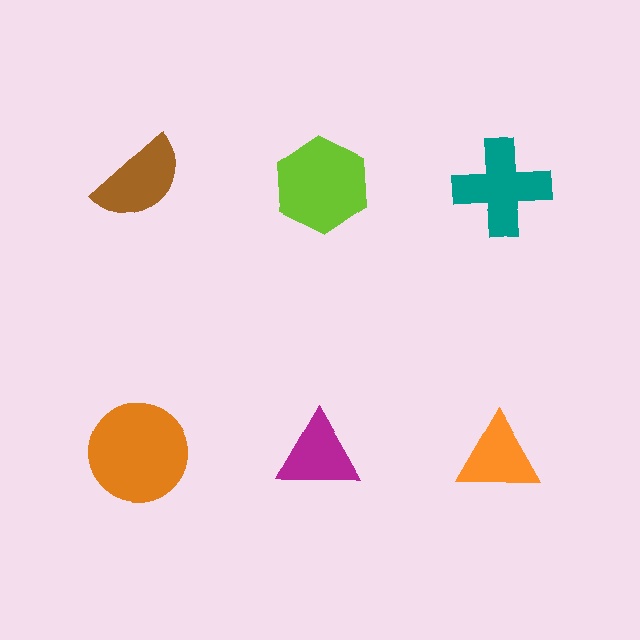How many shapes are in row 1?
3 shapes.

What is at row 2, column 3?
An orange triangle.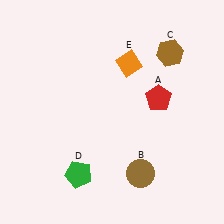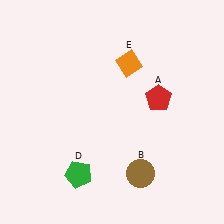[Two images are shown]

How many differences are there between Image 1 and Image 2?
There is 1 difference between the two images.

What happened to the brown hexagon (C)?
The brown hexagon (C) was removed in Image 2. It was in the top-right area of Image 1.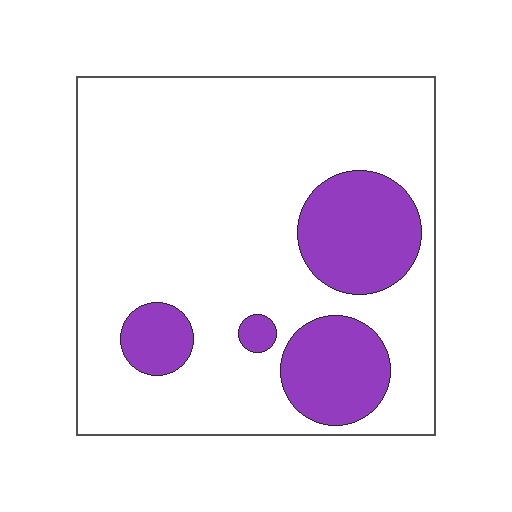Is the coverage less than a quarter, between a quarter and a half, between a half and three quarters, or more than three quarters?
Less than a quarter.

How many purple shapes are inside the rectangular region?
4.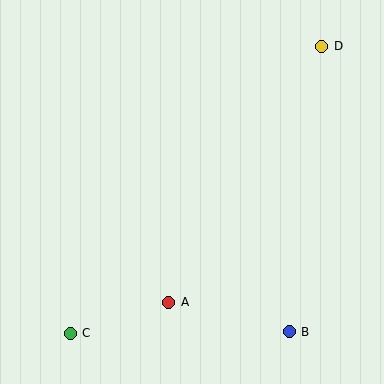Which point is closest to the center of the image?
Point A at (169, 302) is closest to the center.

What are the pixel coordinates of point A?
Point A is at (169, 302).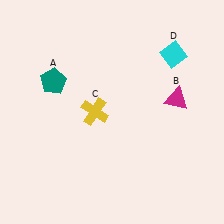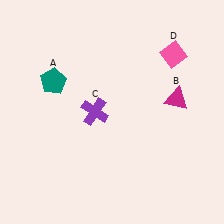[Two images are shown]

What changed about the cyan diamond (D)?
In Image 1, D is cyan. In Image 2, it changed to pink.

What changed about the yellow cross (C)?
In Image 1, C is yellow. In Image 2, it changed to purple.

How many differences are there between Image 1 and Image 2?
There are 2 differences between the two images.